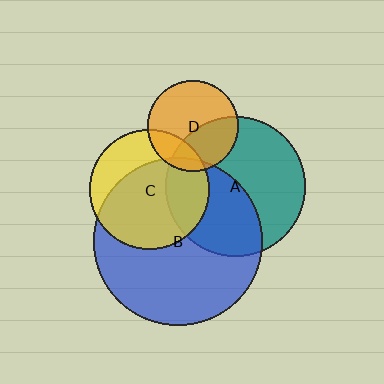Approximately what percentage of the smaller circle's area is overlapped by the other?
Approximately 40%.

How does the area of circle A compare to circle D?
Approximately 2.3 times.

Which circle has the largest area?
Circle B (blue).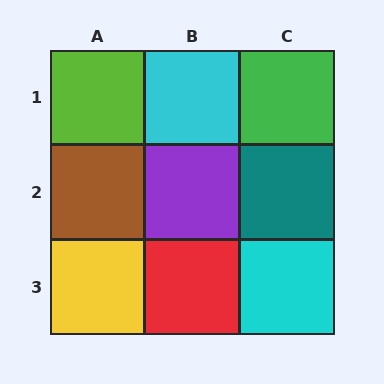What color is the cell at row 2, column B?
Purple.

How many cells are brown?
1 cell is brown.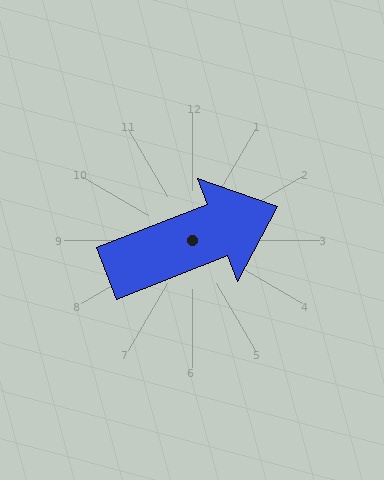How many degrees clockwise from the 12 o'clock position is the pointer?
Approximately 69 degrees.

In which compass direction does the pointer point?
East.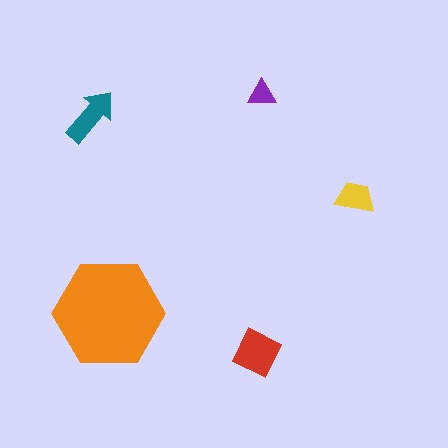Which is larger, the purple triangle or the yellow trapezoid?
The yellow trapezoid.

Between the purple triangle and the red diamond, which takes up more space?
The red diamond.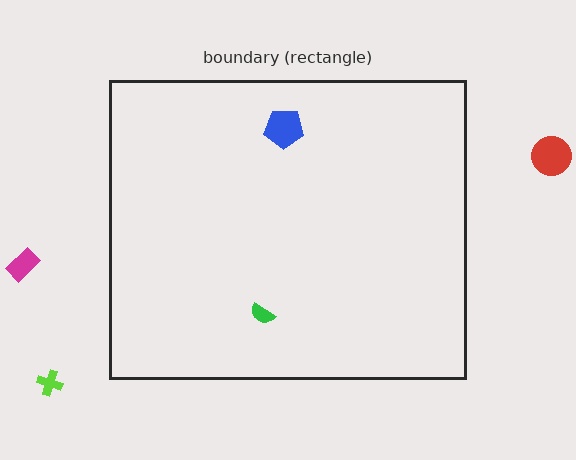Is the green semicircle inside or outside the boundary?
Inside.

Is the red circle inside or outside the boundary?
Outside.